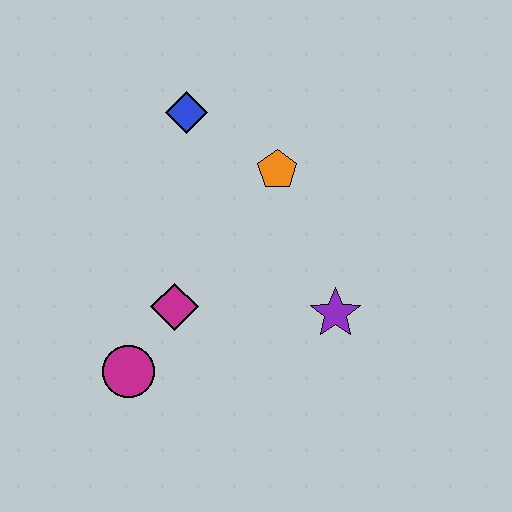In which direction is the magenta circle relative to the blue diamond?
The magenta circle is below the blue diamond.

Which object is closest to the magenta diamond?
The magenta circle is closest to the magenta diamond.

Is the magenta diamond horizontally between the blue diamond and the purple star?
No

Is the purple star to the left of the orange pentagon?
No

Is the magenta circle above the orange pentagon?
No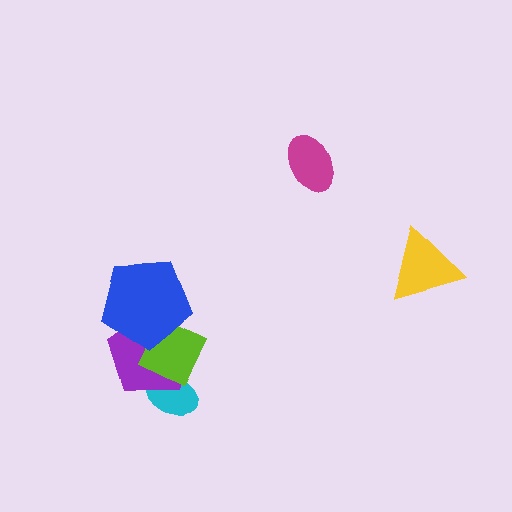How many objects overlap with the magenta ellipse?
0 objects overlap with the magenta ellipse.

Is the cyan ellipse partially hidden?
Yes, it is partially covered by another shape.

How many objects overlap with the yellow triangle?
0 objects overlap with the yellow triangle.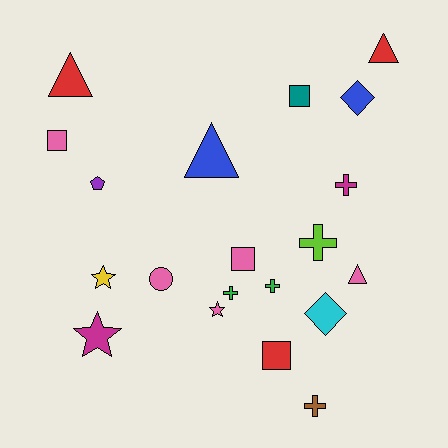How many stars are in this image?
There are 3 stars.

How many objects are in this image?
There are 20 objects.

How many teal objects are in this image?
There is 1 teal object.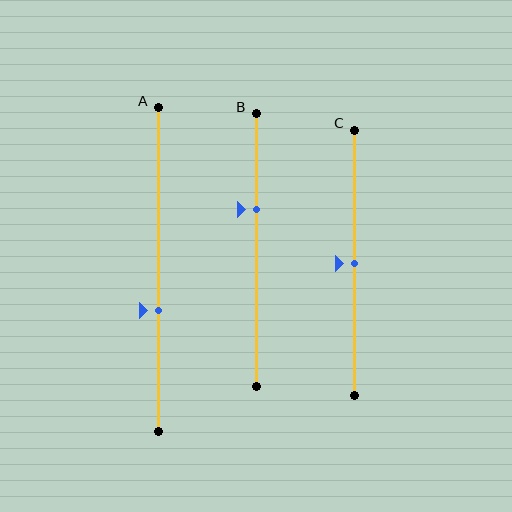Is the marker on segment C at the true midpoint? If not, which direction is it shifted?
Yes, the marker on segment C is at the true midpoint.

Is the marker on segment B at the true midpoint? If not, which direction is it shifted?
No, the marker on segment B is shifted upward by about 15% of the segment length.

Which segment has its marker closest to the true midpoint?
Segment C has its marker closest to the true midpoint.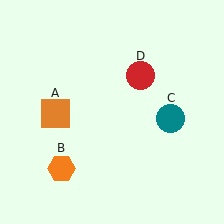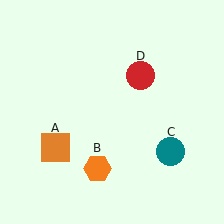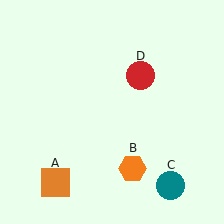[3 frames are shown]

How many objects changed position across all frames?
3 objects changed position: orange square (object A), orange hexagon (object B), teal circle (object C).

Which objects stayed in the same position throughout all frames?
Red circle (object D) remained stationary.